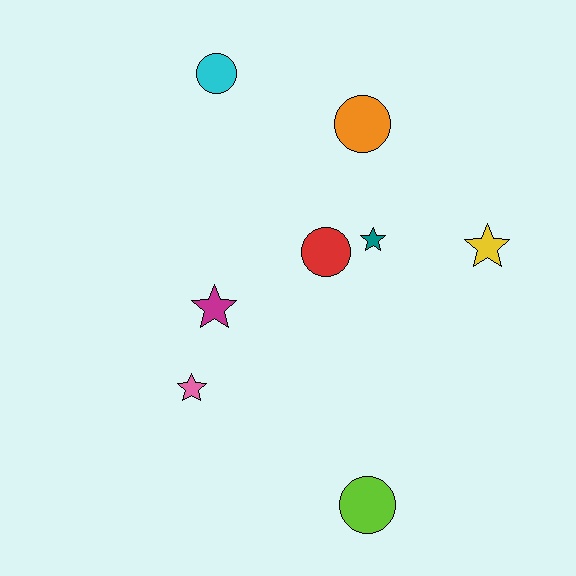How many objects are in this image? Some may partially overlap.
There are 8 objects.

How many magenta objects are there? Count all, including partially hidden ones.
There is 1 magenta object.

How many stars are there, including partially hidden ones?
There are 4 stars.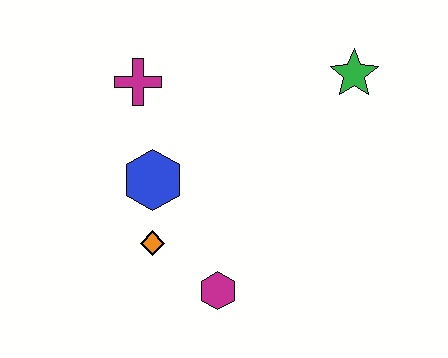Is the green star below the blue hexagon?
No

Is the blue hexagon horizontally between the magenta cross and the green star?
Yes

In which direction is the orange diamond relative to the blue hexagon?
The orange diamond is below the blue hexagon.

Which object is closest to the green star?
The magenta cross is closest to the green star.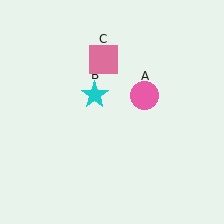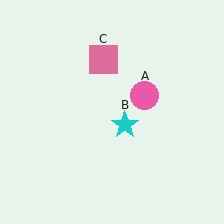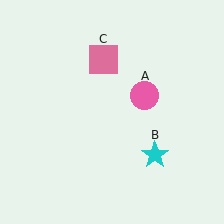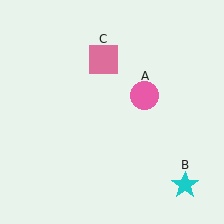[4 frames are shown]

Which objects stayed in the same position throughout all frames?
Pink circle (object A) and pink square (object C) remained stationary.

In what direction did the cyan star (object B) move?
The cyan star (object B) moved down and to the right.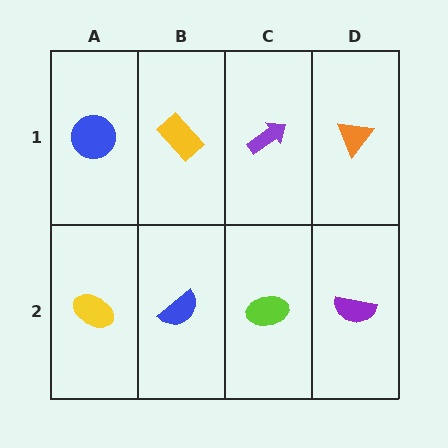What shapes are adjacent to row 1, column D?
A purple semicircle (row 2, column D), a purple arrow (row 1, column C).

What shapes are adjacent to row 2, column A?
A blue circle (row 1, column A), a blue semicircle (row 2, column B).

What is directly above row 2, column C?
A purple arrow.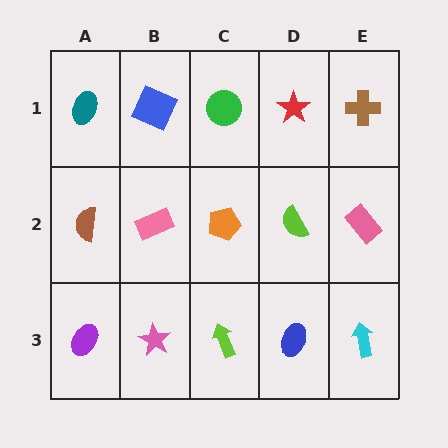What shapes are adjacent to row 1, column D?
A lime semicircle (row 2, column D), a green circle (row 1, column C), a brown cross (row 1, column E).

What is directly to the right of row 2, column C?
A lime semicircle.